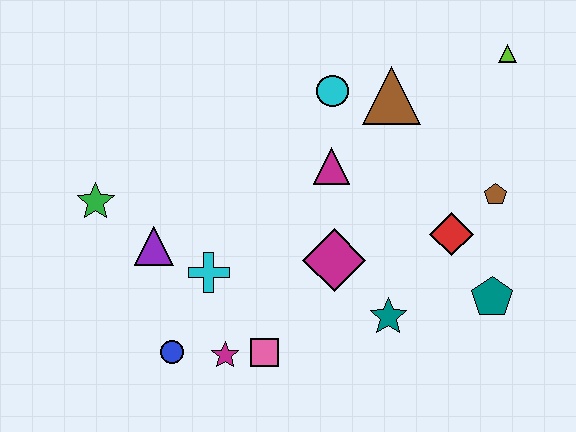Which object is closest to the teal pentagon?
The red diamond is closest to the teal pentagon.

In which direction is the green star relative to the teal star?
The green star is to the left of the teal star.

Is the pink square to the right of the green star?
Yes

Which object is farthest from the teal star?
The green star is farthest from the teal star.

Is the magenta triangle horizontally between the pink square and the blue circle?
No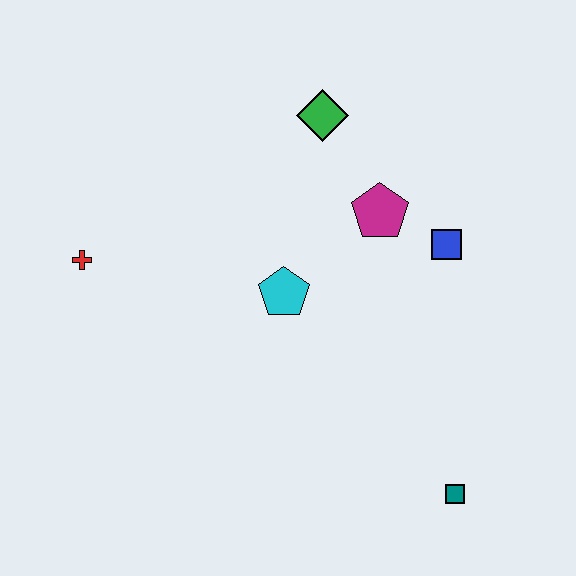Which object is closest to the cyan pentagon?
The magenta pentagon is closest to the cyan pentagon.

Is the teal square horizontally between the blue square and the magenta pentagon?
No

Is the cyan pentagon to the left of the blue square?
Yes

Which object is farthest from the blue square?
The red cross is farthest from the blue square.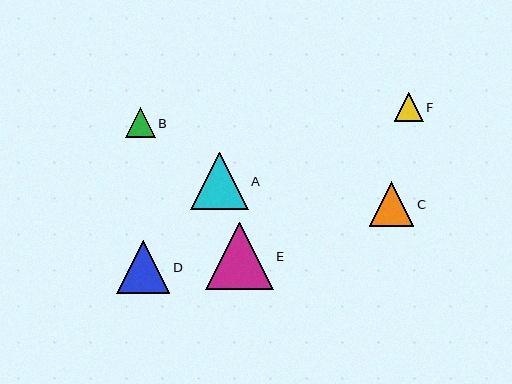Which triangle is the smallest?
Triangle F is the smallest with a size of approximately 29 pixels.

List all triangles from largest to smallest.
From largest to smallest: E, A, D, C, B, F.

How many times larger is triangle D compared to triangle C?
Triangle D is approximately 1.2 times the size of triangle C.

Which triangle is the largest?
Triangle E is the largest with a size of approximately 68 pixels.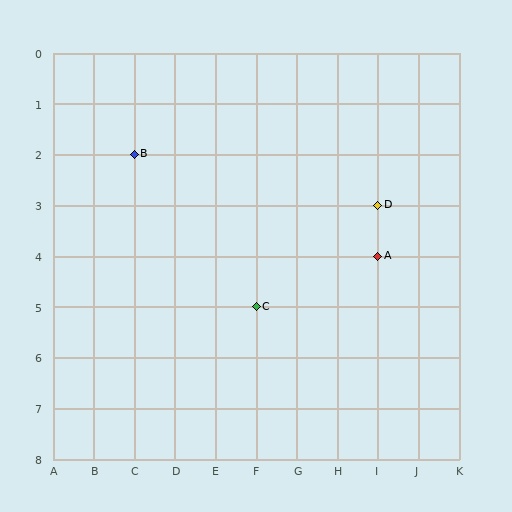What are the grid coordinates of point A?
Point A is at grid coordinates (I, 4).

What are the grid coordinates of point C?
Point C is at grid coordinates (F, 5).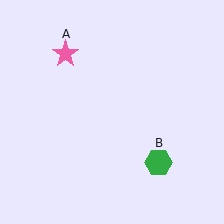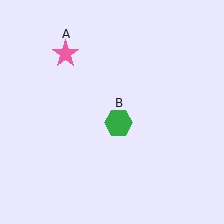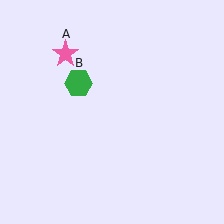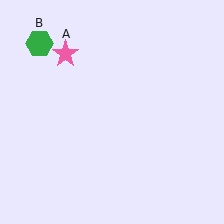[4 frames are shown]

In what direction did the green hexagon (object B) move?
The green hexagon (object B) moved up and to the left.